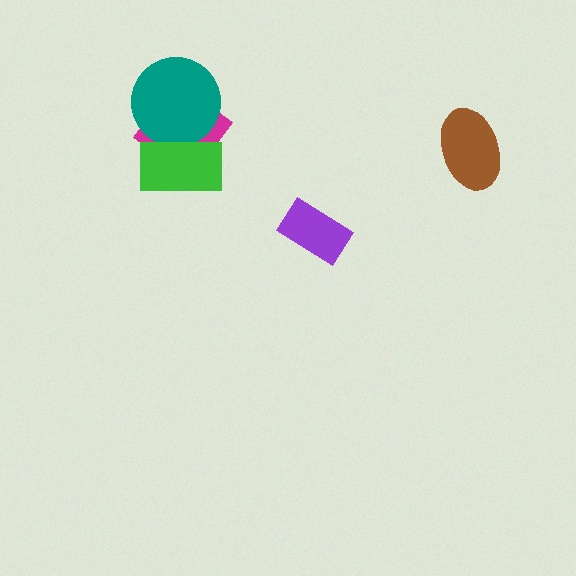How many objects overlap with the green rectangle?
2 objects overlap with the green rectangle.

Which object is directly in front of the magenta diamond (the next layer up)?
The teal circle is directly in front of the magenta diamond.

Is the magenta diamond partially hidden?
Yes, it is partially covered by another shape.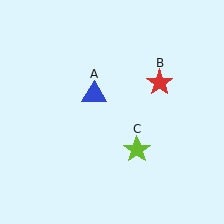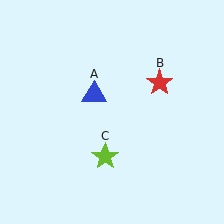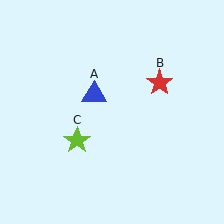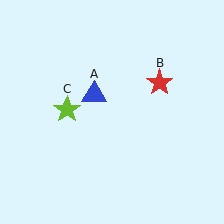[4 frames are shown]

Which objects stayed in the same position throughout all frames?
Blue triangle (object A) and red star (object B) remained stationary.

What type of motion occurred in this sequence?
The lime star (object C) rotated clockwise around the center of the scene.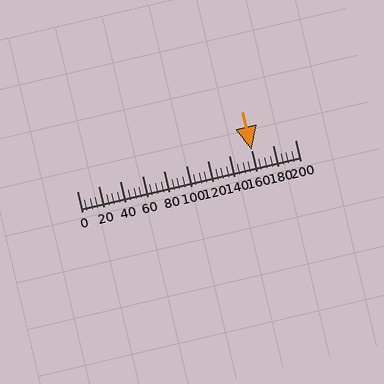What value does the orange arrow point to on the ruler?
The orange arrow points to approximately 160.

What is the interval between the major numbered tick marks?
The major tick marks are spaced 20 units apart.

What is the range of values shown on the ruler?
The ruler shows values from 0 to 200.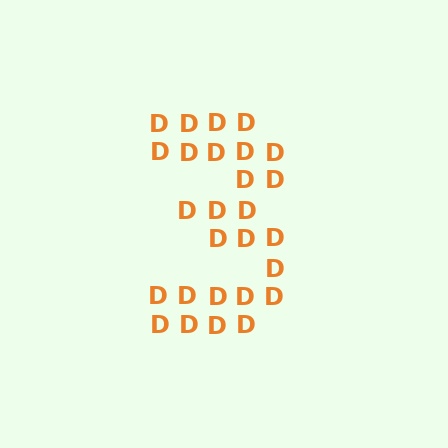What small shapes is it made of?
It is made of small letter D's.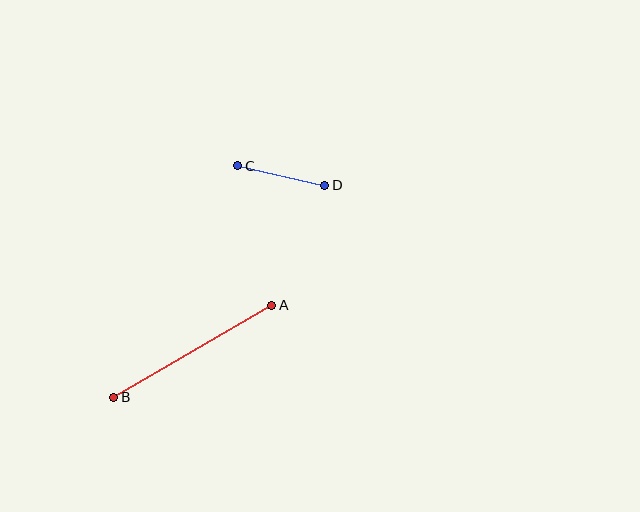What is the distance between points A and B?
The distance is approximately 183 pixels.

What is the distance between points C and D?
The distance is approximately 89 pixels.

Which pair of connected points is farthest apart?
Points A and B are farthest apart.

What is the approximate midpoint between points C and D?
The midpoint is at approximately (281, 176) pixels.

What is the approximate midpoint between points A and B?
The midpoint is at approximately (193, 351) pixels.